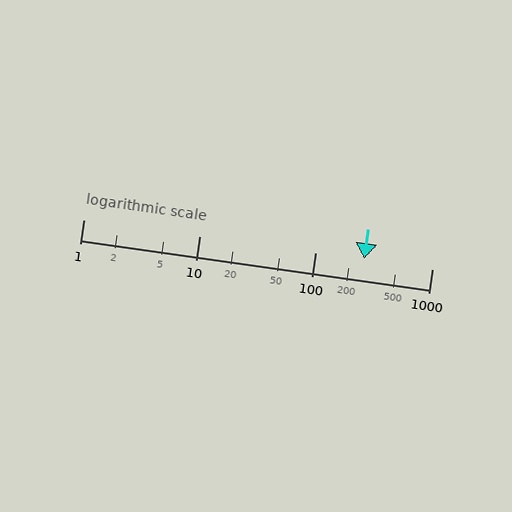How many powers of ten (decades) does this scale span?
The scale spans 3 decades, from 1 to 1000.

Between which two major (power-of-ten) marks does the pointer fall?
The pointer is between 100 and 1000.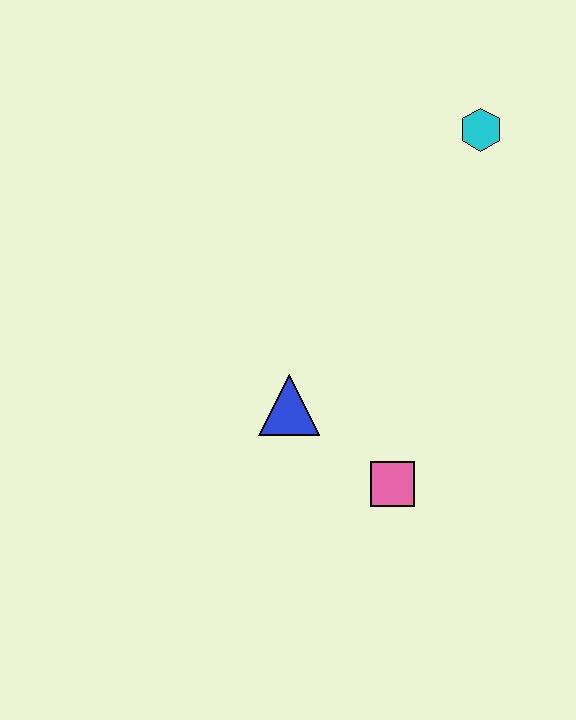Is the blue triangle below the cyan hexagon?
Yes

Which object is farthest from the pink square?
The cyan hexagon is farthest from the pink square.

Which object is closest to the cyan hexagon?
The blue triangle is closest to the cyan hexagon.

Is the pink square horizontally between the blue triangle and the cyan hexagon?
Yes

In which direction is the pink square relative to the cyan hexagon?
The pink square is below the cyan hexagon.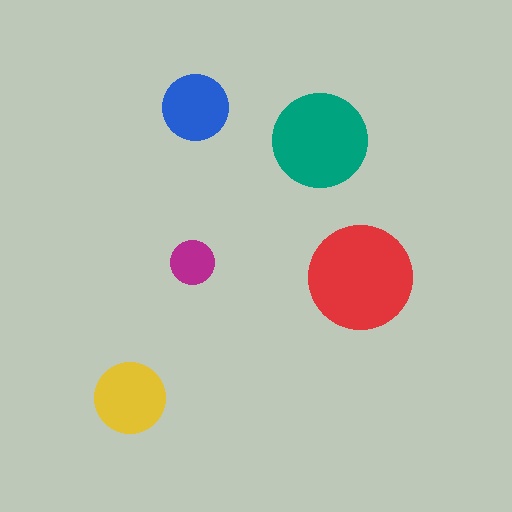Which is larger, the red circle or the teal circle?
The red one.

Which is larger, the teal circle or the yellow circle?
The teal one.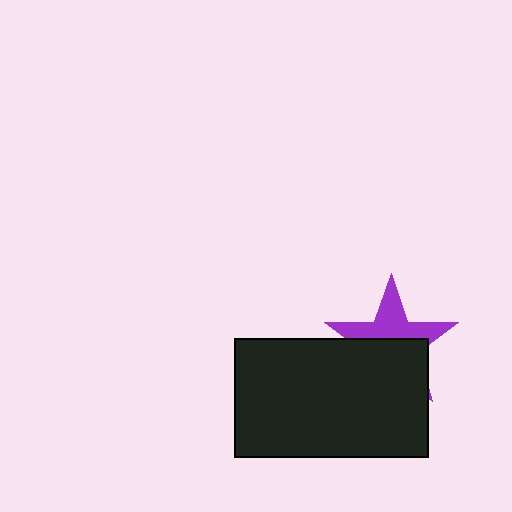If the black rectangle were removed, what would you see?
You would see the complete purple star.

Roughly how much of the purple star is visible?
About half of it is visible (roughly 45%).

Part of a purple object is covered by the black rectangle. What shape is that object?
It is a star.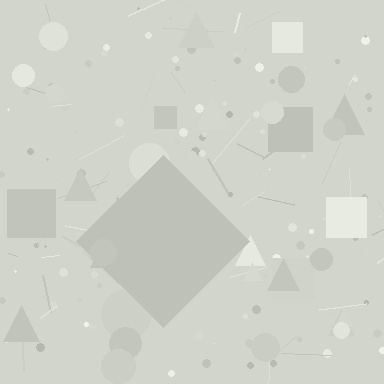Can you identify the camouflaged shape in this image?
The camouflaged shape is a diamond.